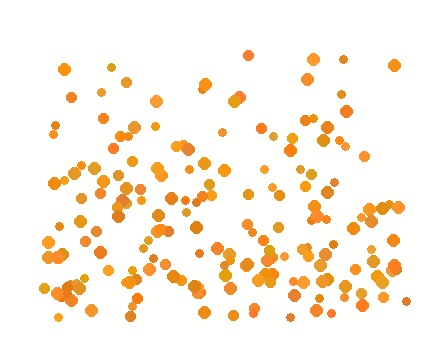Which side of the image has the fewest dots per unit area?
The top.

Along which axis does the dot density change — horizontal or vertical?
Vertical.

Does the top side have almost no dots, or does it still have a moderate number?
Still a moderate number, just noticeably fewer than the bottom.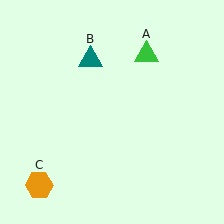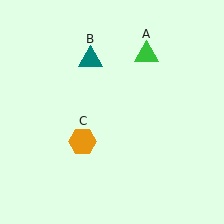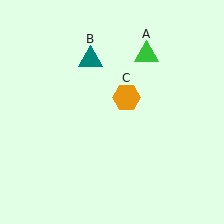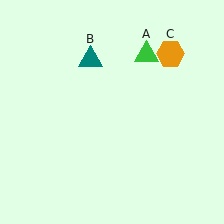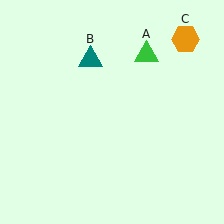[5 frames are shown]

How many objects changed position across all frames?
1 object changed position: orange hexagon (object C).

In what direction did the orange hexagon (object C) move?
The orange hexagon (object C) moved up and to the right.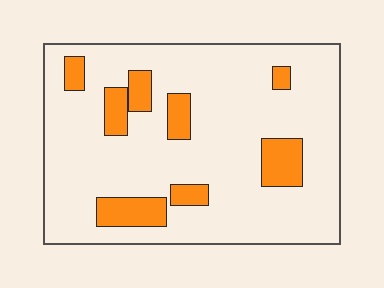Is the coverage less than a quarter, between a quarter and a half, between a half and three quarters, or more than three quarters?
Less than a quarter.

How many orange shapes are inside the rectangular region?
8.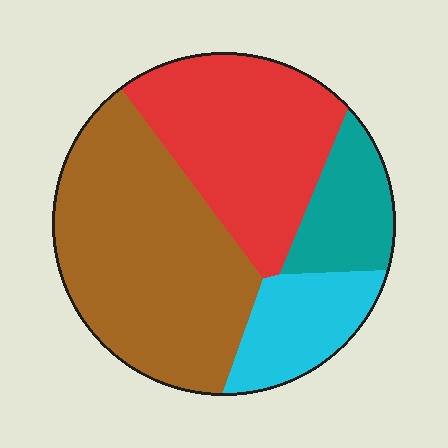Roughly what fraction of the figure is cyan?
Cyan covers roughly 15% of the figure.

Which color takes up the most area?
Brown, at roughly 45%.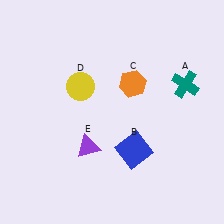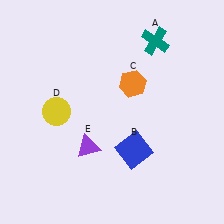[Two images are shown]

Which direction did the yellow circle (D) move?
The yellow circle (D) moved down.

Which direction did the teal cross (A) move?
The teal cross (A) moved up.